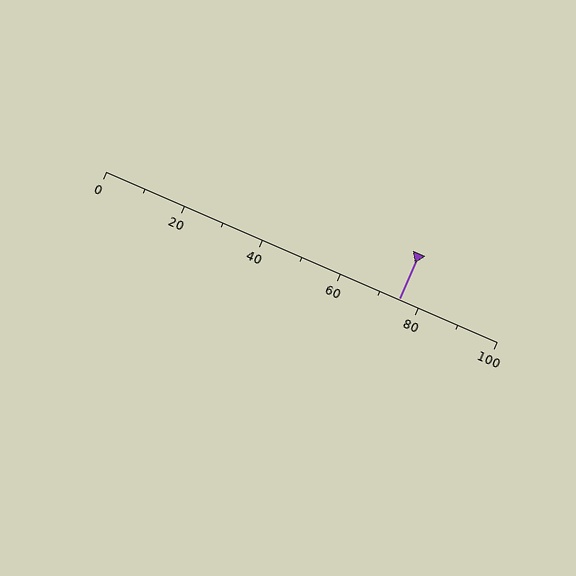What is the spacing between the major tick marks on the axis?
The major ticks are spaced 20 apart.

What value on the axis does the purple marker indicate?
The marker indicates approximately 75.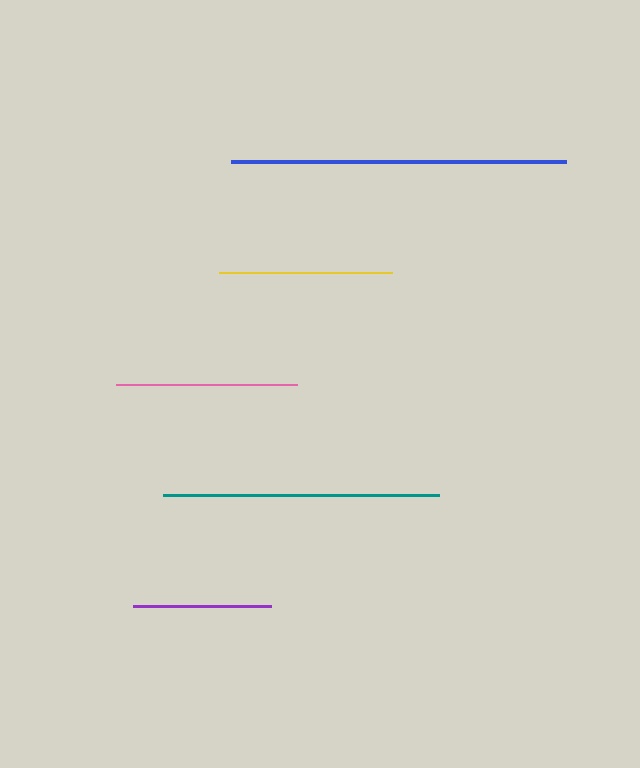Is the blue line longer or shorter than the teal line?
The blue line is longer than the teal line.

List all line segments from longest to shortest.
From longest to shortest: blue, teal, pink, yellow, purple.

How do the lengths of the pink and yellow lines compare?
The pink and yellow lines are approximately the same length.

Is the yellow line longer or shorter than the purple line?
The yellow line is longer than the purple line.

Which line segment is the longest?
The blue line is the longest at approximately 334 pixels.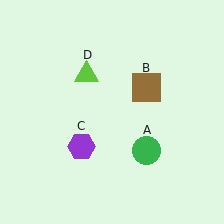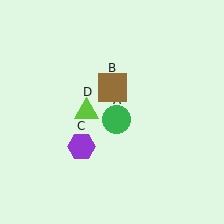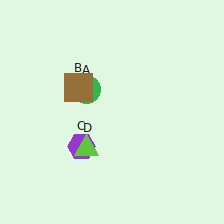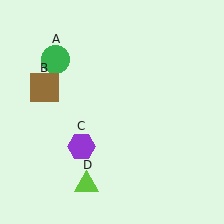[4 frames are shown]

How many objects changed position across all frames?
3 objects changed position: green circle (object A), brown square (object B), lime triangle (object D).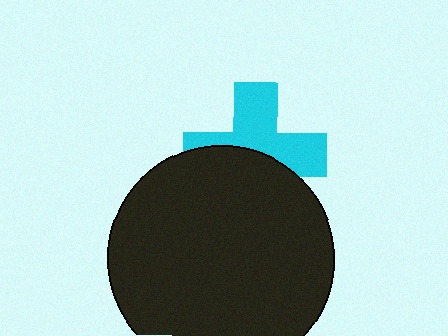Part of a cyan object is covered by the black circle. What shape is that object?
It is a cross.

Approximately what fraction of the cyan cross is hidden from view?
Roughly 46% of the cyan cross is hidden behind the black circle.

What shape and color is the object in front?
The object in front is a black circle.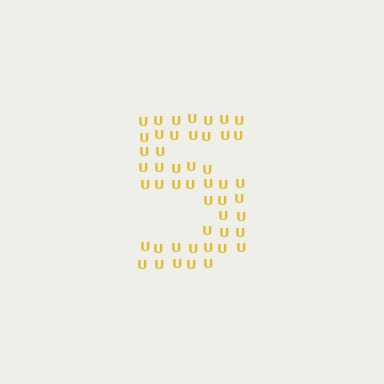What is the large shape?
The large shape is the digit 5.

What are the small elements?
The small elements are letter U's.